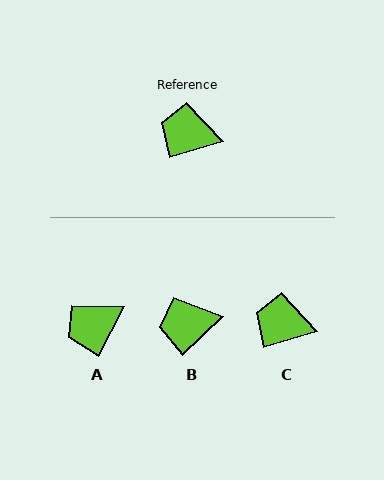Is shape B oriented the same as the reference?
No, it is off by about 26 degrees.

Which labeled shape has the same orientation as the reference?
C.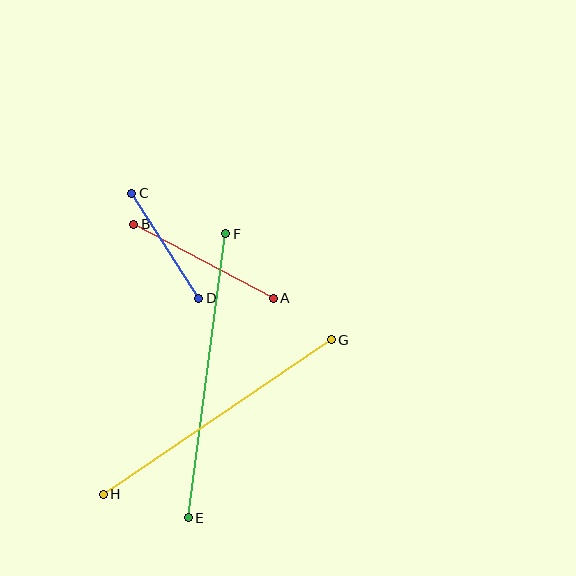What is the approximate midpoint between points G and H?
The midpoint is at approximately (217, 417) pixels.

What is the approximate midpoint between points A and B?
The midpoint is at approximately (204, 261) pixels.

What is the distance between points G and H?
The distance is approximately 276 pixels.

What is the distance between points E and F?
The distance is approximately 286 pixels.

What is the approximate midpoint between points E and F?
The midpoint is at approximately (207, 376) pixels.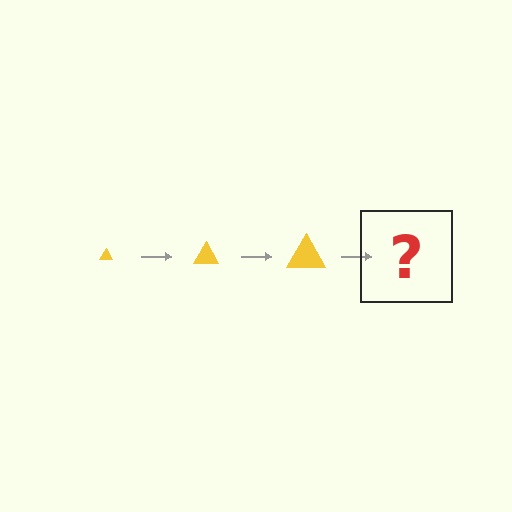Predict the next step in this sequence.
The next step is a yellow triangle, larger than the previous one.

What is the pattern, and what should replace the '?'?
The pattern is that the triangle gets progressively larger each step. The '?' should be a yellow triangle, larger than the previous one.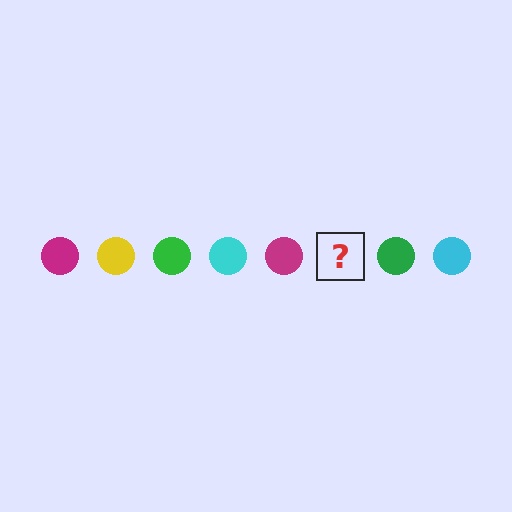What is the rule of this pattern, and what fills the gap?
The rule is that the pattern cycles through magenta, yellow, green, cyan circles. The gap should be filled with a yellow circle.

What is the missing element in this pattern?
The missing element is a yellow circle.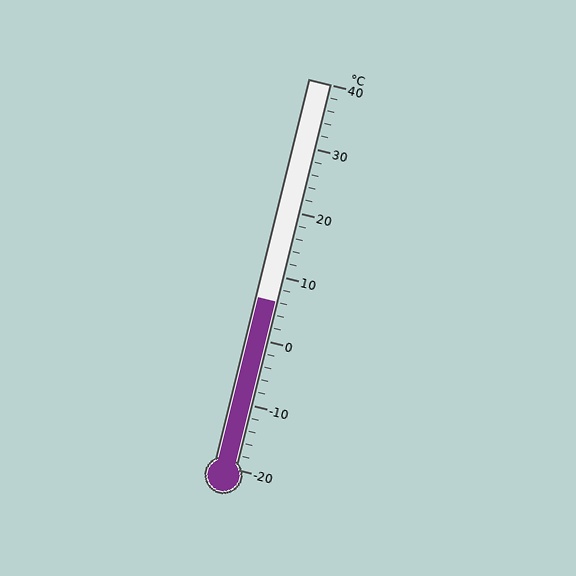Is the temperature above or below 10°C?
The temperature is below 10°C.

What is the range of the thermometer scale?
The thermometer scale ranges from -20°C to 40°C.